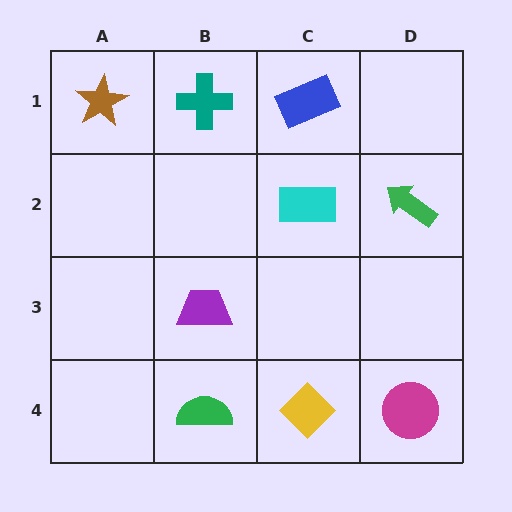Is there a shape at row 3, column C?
No, that cell is empty.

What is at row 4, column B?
A green semicircle.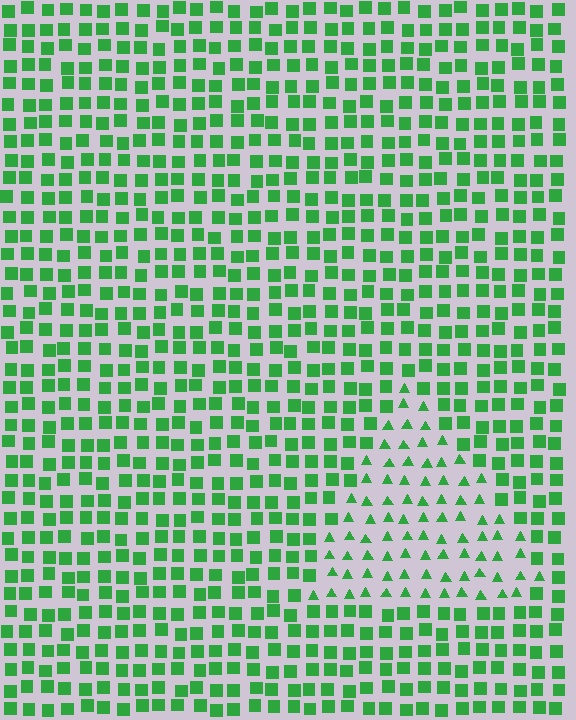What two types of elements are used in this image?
The image uses triangles inside the triangle region and squares outside it.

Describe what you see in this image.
The image is filled with small green elements arranged in a uniform grid. A triangle-shaped region contains triangles, while the surrounding area contains squares. The boundary is defined purely by the change in element shape.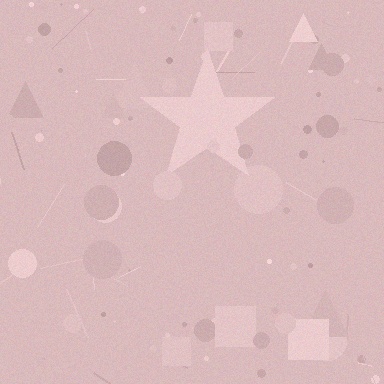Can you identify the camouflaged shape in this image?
The camouflaged shape is a star.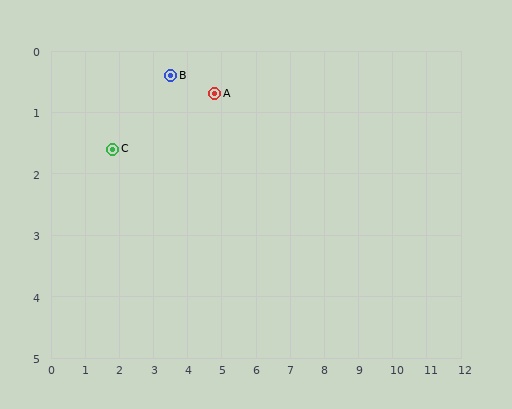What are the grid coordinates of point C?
Point C is at approximately (1.8, 1.6).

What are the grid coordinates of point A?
Point A is at approximately (4.8, 0.7).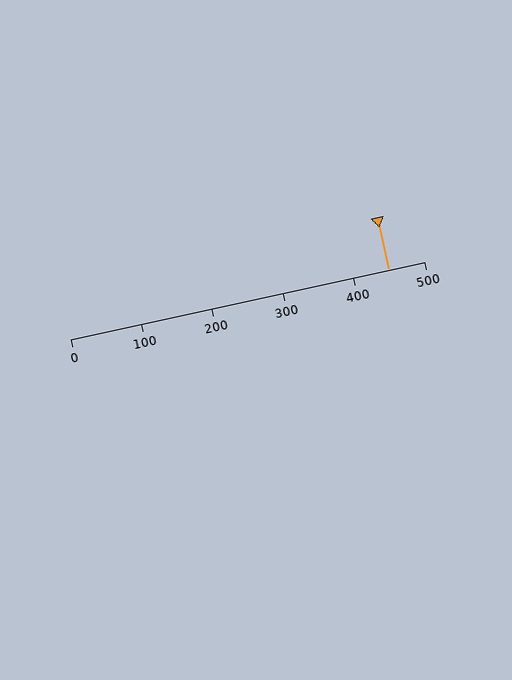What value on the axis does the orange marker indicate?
The marker indicates approximately 450.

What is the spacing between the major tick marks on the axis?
The major ticks are spaced 100 apart.